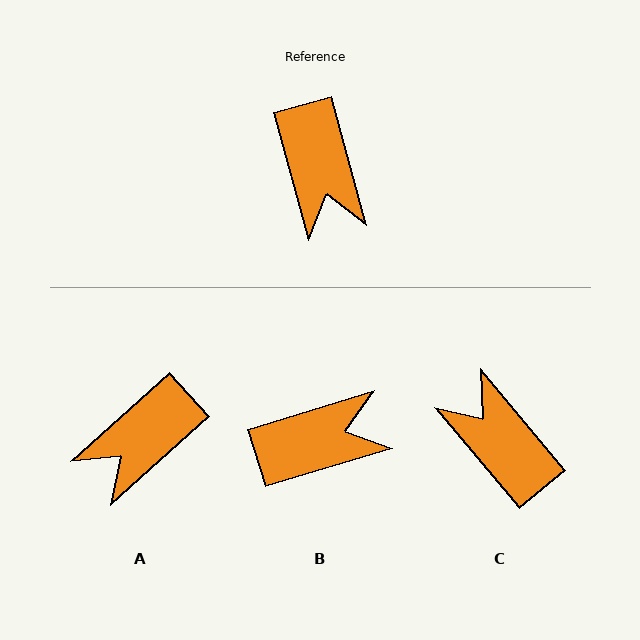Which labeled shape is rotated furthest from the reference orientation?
C, about 155 degrees away.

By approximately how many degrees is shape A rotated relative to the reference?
Approximately 63 degrees clockwise.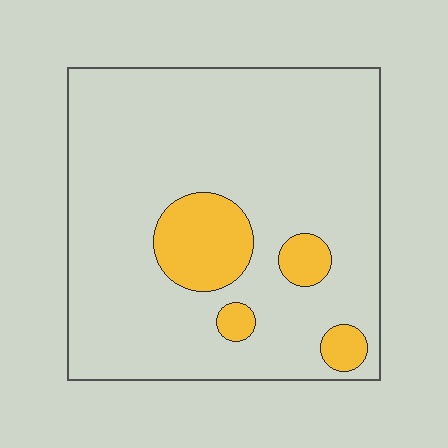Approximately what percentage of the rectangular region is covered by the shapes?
Approximately 15%.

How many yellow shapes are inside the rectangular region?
4.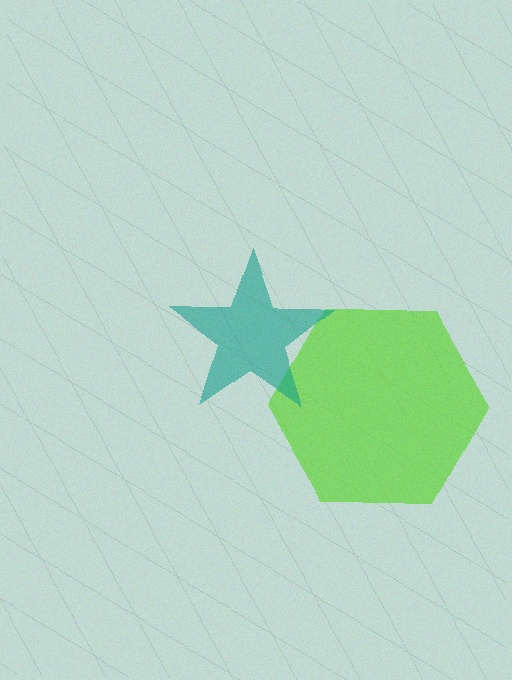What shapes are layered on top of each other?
The layered shapes are: a lime hexagon, a teal star.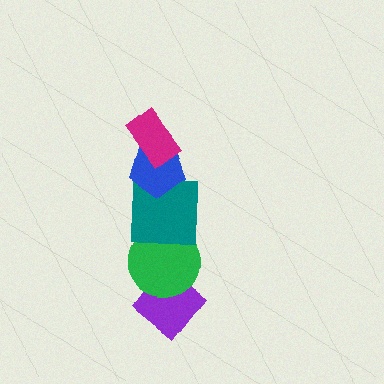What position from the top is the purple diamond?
The purple diamond is 5th from the top.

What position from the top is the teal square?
The teal square is 3rd from the top.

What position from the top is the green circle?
The green circle is 4th from the top.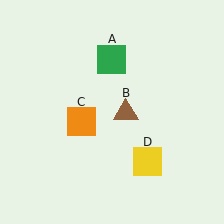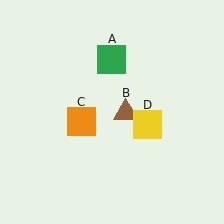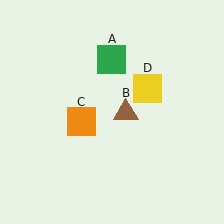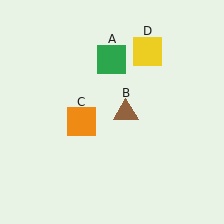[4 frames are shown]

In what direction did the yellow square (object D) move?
The yellow square (object D) moved up.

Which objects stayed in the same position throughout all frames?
Green square (object A) and brown triangle (object B) and orange square (object C) remained stationary.